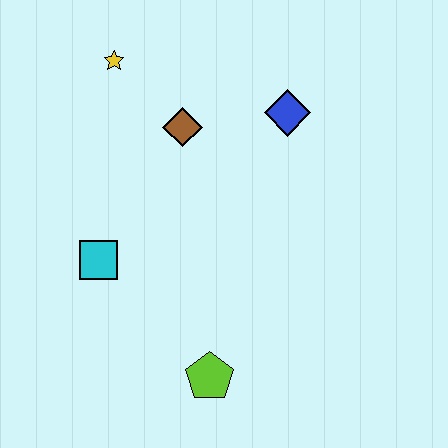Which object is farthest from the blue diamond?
The lime pentagon is farthest from the blue diamond.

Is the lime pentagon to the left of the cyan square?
No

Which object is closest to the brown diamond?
The yellow star is closest to the brown diamond.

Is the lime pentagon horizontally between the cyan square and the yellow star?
No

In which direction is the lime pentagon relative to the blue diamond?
The lime pentagon is below the blue diamond.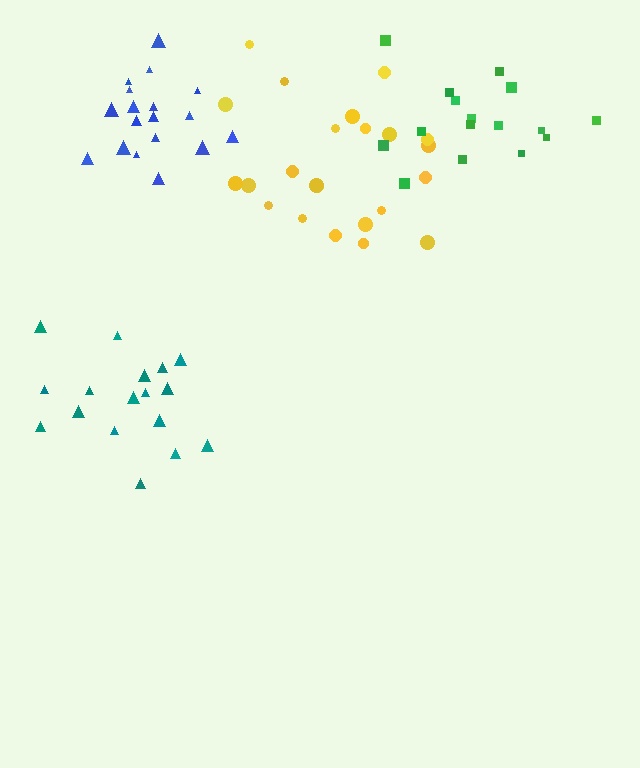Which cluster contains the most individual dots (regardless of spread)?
Yellow (23).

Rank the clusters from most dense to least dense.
blue, yellow, teal, green.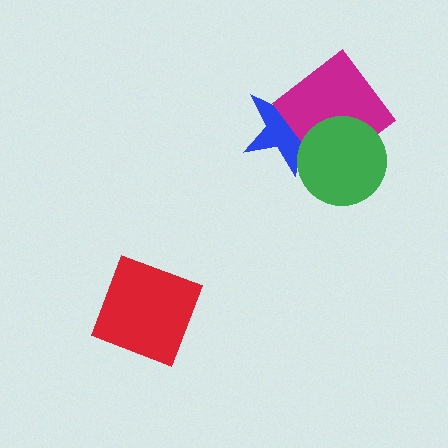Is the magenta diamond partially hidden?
Yes, it is partially covered by another shape.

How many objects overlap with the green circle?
2 objects overlap with the green circle.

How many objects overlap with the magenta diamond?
2 objects overlap with the magenta diamond.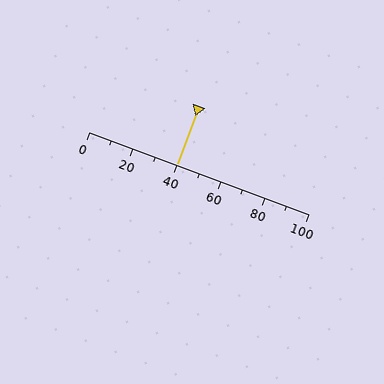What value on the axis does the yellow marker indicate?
The marker indicates approximately 40.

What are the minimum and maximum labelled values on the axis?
The axis runs from 0 to 100.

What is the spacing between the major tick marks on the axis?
The major ticks are spaced 20 apart.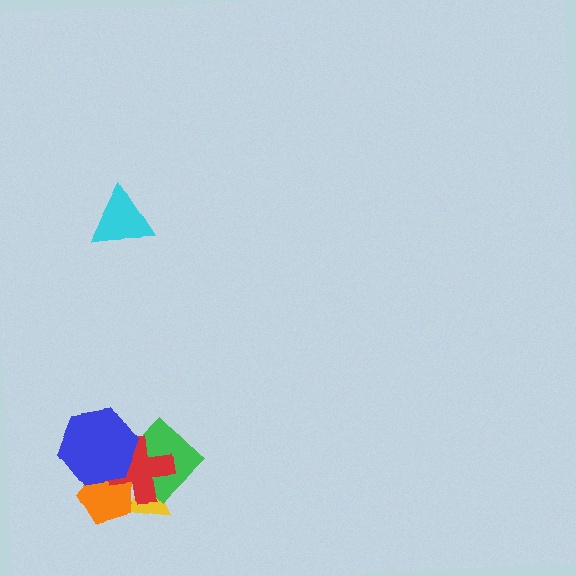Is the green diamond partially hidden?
Yes, it is partially covered by another shape.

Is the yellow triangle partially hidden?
Yes, it is partially covered by another shape.